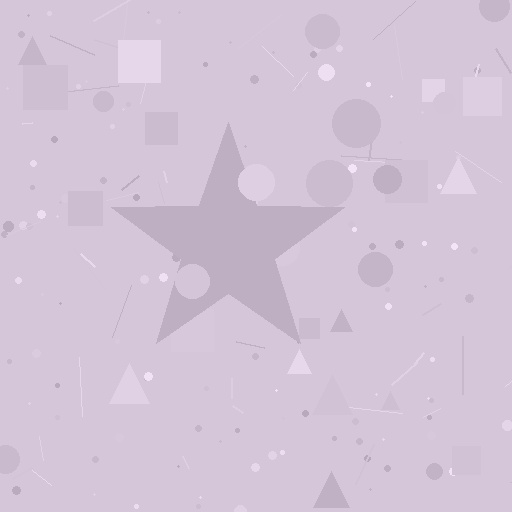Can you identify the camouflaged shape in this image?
The camouflaged shape is a star.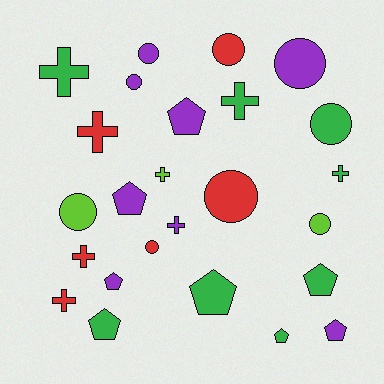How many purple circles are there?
There are 3 purple circles.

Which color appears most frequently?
Purple, with 8 objects.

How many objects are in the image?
There are 25 objects.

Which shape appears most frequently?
Circle, with 9 objects.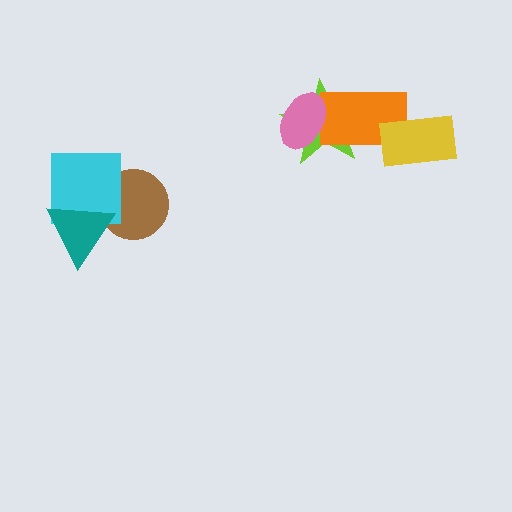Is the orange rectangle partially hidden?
Yes, it is partially covered by another shape.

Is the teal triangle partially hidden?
No, no other shape covers it.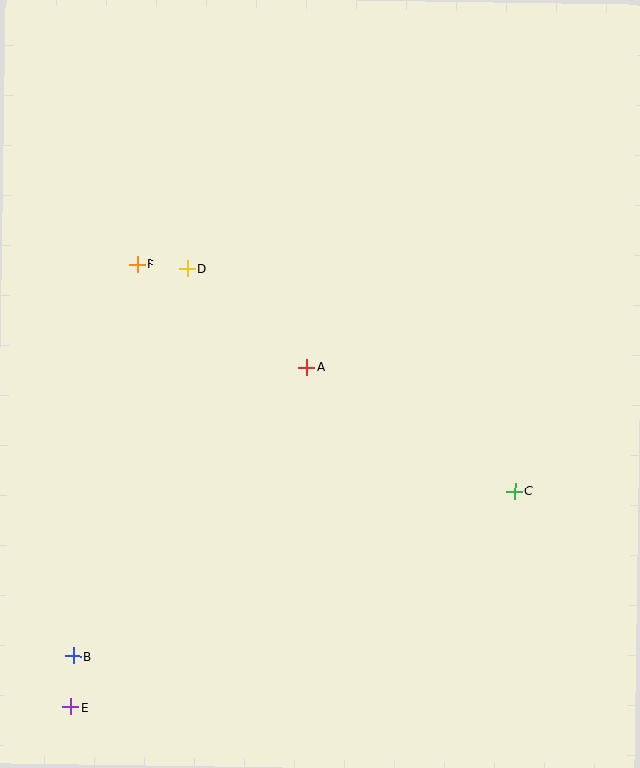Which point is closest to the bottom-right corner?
Point C is closest to the bottom-right corner.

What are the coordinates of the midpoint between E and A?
The midpoint between E and A is at (189, 537).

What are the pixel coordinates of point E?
Point E is at (71, 707).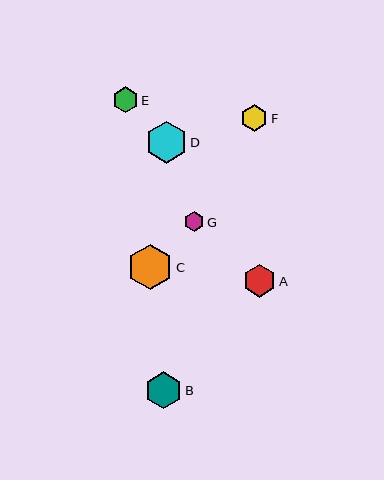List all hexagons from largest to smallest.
From largest to smallest: C, D, B, A, F, E, G.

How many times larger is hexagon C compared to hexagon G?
Hexagon C is approximately 2.2 times the size of hexagon G.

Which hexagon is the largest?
Hexagon C is the largest with a size of approximately 45 pixels.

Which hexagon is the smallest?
Hexagon G is the smallest with a size of approximately 20 pixels.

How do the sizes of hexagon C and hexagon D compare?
Hexagon C and hexagon D are approximately the same size.